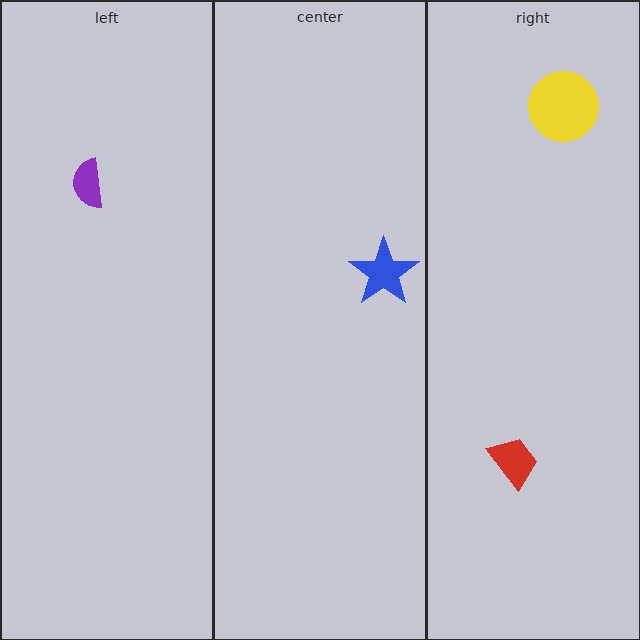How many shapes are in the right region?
2.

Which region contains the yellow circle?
The right region.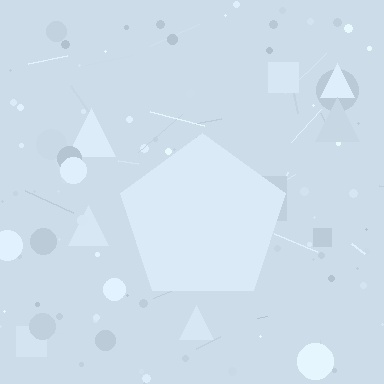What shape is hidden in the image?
A pentagon is hidden in the image.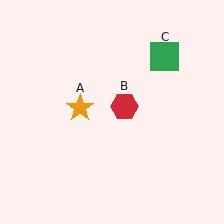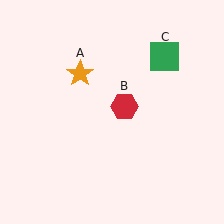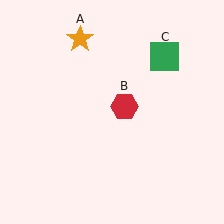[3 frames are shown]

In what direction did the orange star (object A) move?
The orange star (object A) moved up.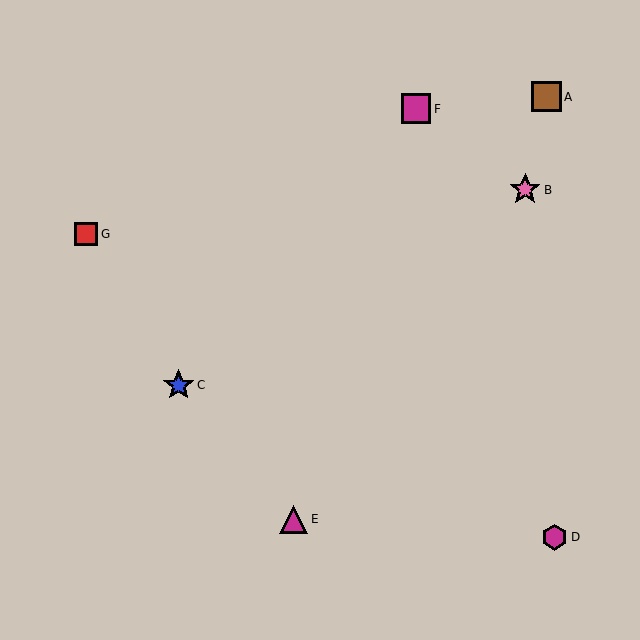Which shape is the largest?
The blue star (labeled C) is the largest.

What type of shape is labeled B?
Shape B is a pink star.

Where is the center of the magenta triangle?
The center of the magenta triangle is at (294, 519).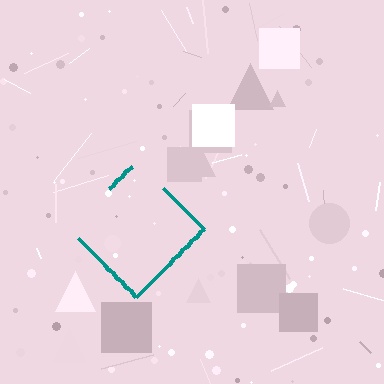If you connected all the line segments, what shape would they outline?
They would outline a diamond.